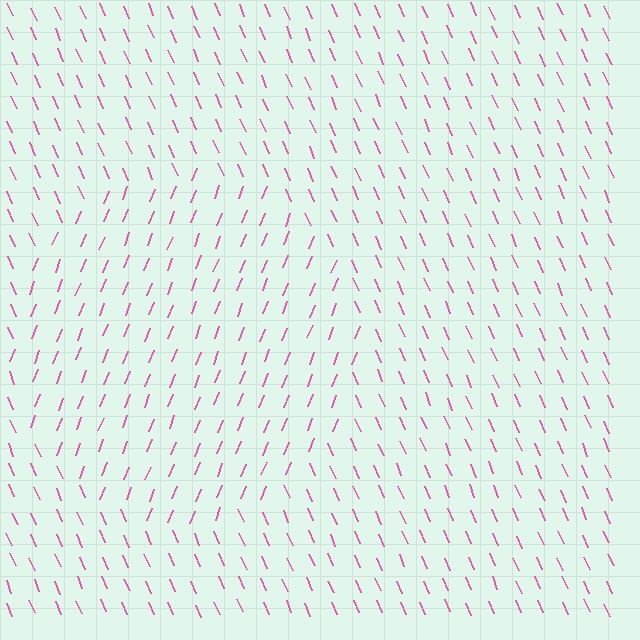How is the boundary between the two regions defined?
The boundary is defined purely by a change in line orientation (approximately 45 degrees difference). All lines are the same color and thickness.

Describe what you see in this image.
The image is filled with small pink line segments. A circle region in the image has lines oriented differently from the surrounding lines, creating a visible texture boundary.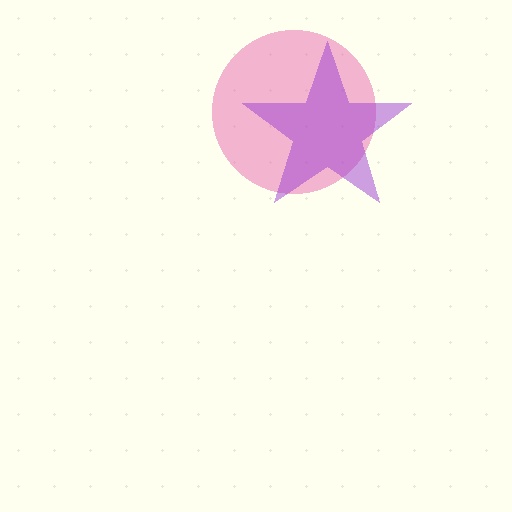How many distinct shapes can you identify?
There are 2 distinct shapes: a pink circle, a purple star.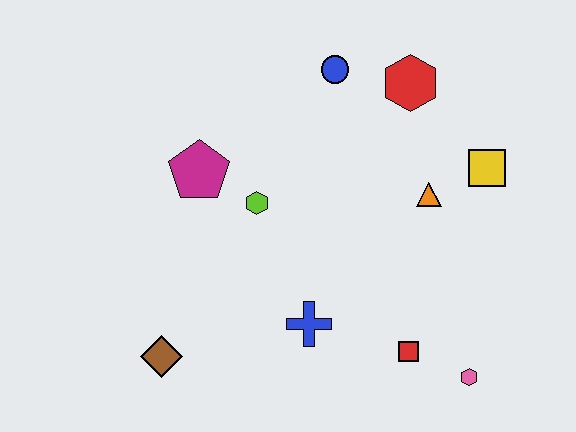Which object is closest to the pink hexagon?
The red square is closest to the pink hexagon.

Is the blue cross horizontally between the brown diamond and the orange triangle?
Yes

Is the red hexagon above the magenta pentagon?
Yes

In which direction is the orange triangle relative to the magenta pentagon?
The orange triangle is to the right of the magenta pentagon.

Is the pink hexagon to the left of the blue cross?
No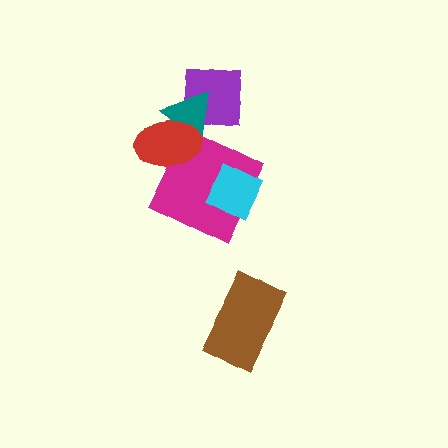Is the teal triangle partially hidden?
Yes, it is partially covered by another shape.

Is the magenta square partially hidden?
Yes, it is partially covered by another shape.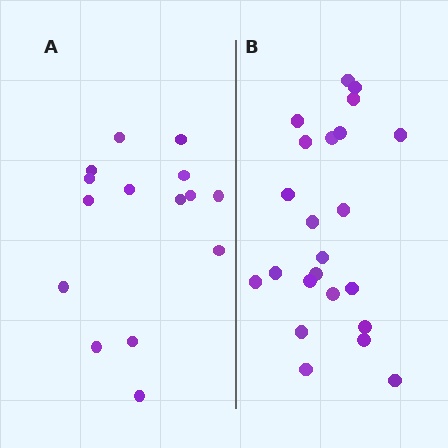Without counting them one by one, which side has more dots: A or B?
Region B (the right region) has more dots.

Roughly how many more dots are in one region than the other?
Region B has roughly 8 or so more dots than region A.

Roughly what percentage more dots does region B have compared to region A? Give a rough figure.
About 55% more.